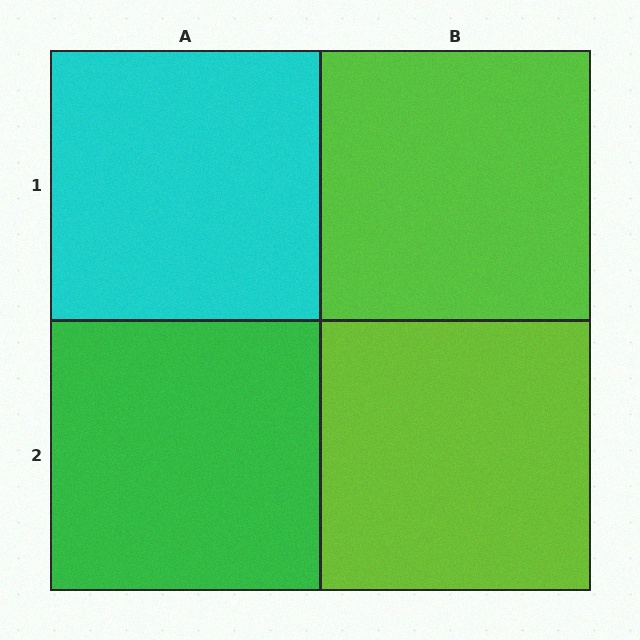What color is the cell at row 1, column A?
Cyan.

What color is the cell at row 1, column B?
Lime.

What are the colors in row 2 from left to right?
Green, lime.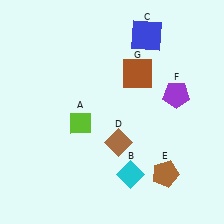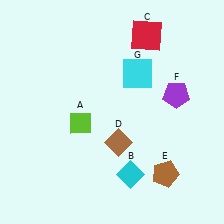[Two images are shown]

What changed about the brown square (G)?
In Image 1, G is brown. In Image 2, it changed to cyan.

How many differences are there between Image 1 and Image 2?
There are 2 differences between the two images.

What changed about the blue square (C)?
In Image 1, C is blue. In Image 2, it changed to red.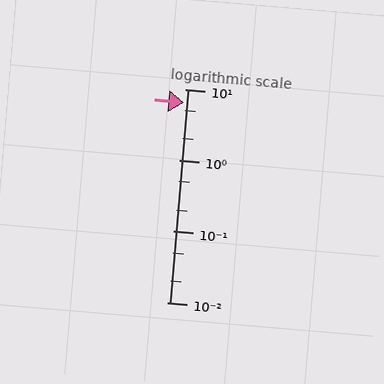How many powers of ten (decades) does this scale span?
The scale spans 3 decades, from 0.01 to 10.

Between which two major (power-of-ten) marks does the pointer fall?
The pointer is between 1 and 10.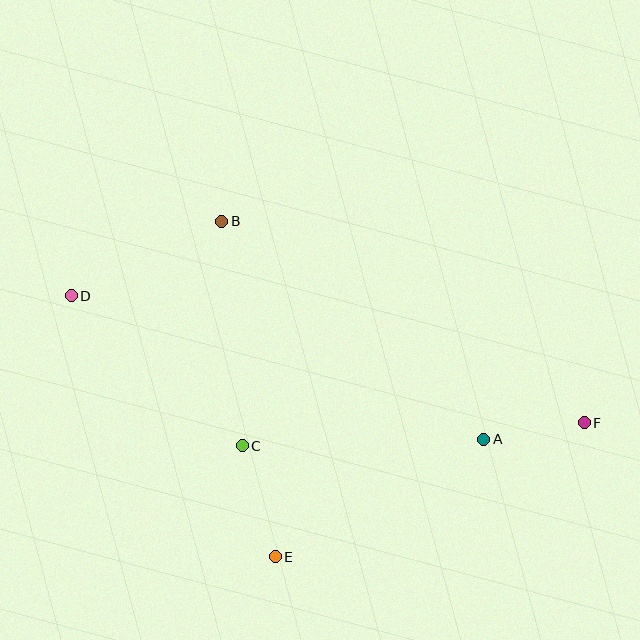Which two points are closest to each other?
Points A and F are closest to each other.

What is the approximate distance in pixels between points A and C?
The distance between A and C is approximately 242 pixels.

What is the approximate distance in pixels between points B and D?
The distance between B and D is approximately 168 pixels.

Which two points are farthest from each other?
Points D and F are farthest from each other.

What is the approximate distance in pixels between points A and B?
The distance between A and B is approximately 341 pixels.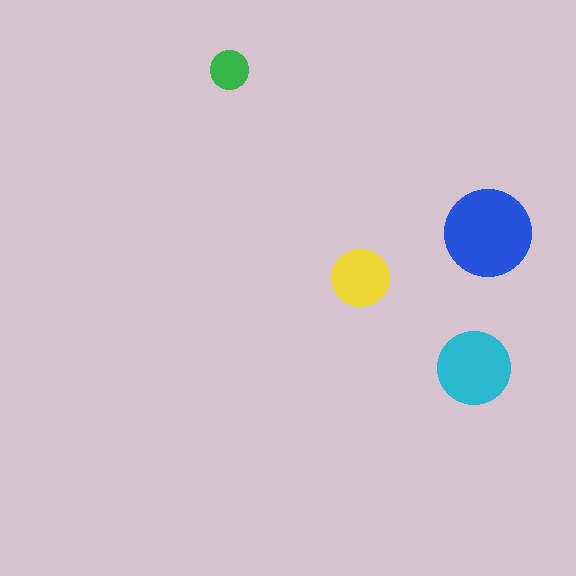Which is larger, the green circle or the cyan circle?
The cyan one.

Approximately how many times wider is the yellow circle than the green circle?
About 1.5 times wider.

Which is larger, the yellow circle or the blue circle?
The blue one.